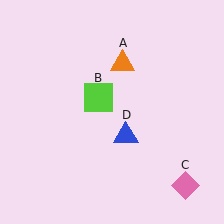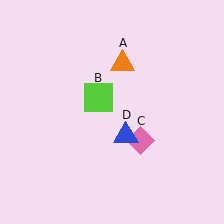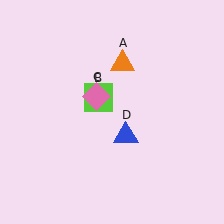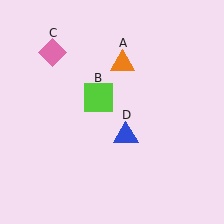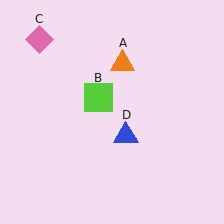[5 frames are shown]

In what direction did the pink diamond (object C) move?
The pink diamond (object C) moved up and to the left.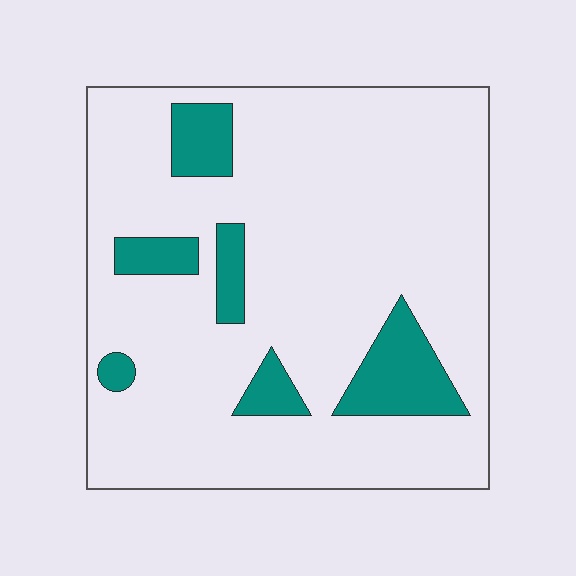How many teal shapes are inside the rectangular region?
6.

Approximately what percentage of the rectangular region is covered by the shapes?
Approximately 15%.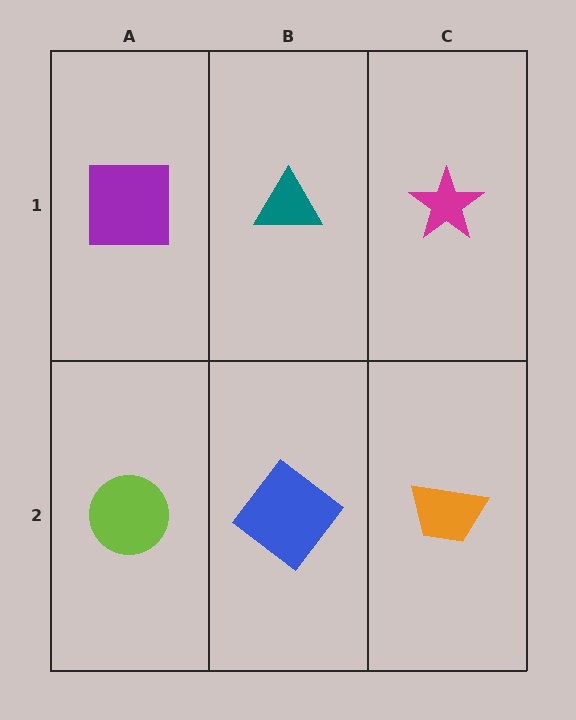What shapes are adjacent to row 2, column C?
A magenta star (row 1, column C), a blue diamond (row 2, column B).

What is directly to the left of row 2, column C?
A blue diamond.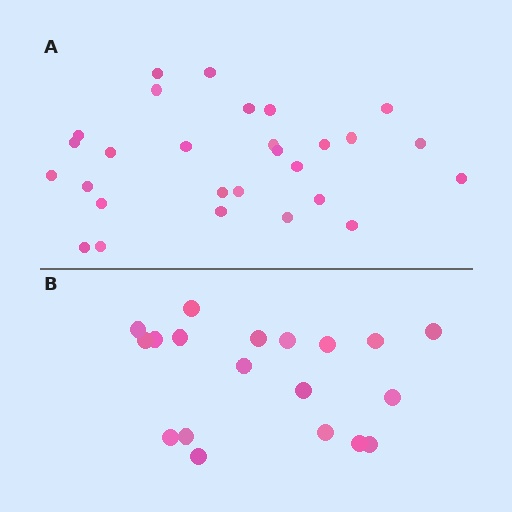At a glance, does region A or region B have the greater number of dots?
Region A (the top region) has more dots.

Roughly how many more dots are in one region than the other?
Region A has roughly 8 or so more dots than region B.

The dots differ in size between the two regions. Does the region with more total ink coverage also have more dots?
No. Region B has more total ink coverage because its dots are larger, but region A actually contains more individual dots. Total area can be misleading — the number of items is what matters here.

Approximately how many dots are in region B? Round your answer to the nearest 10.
About 20 dots. (The exact count is 19, which rounds to 20.)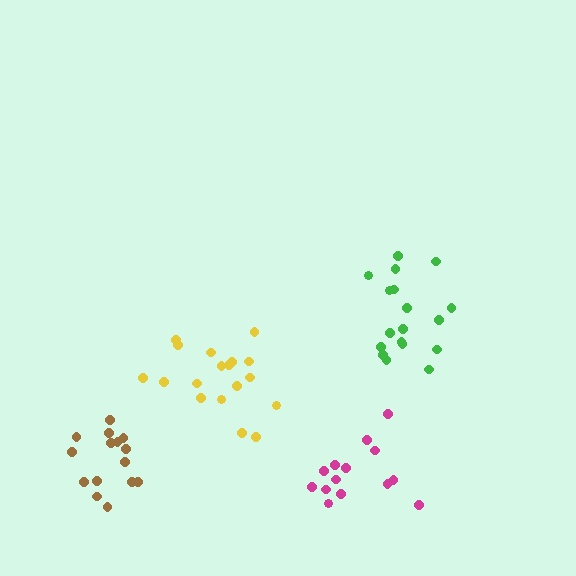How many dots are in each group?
Group 1: 18 dots, Group 2: 15 dots, Group 3: 18 dots, Group 4: 14 dots (65 total).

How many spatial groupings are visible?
There are 4 spatial groupings.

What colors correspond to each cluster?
The clusters are colored: green, brown, yellow, magenta.